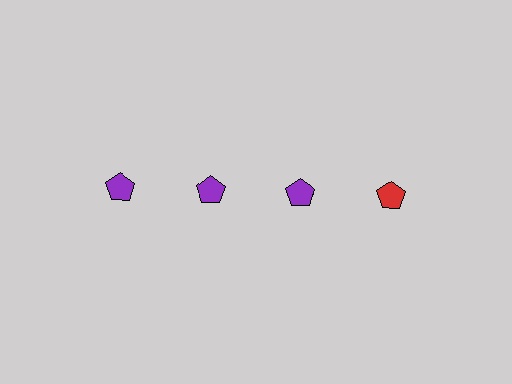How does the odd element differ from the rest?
It has a different color: red instead of purple.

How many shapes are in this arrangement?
There are 4 shapes arranged in a grid pattern.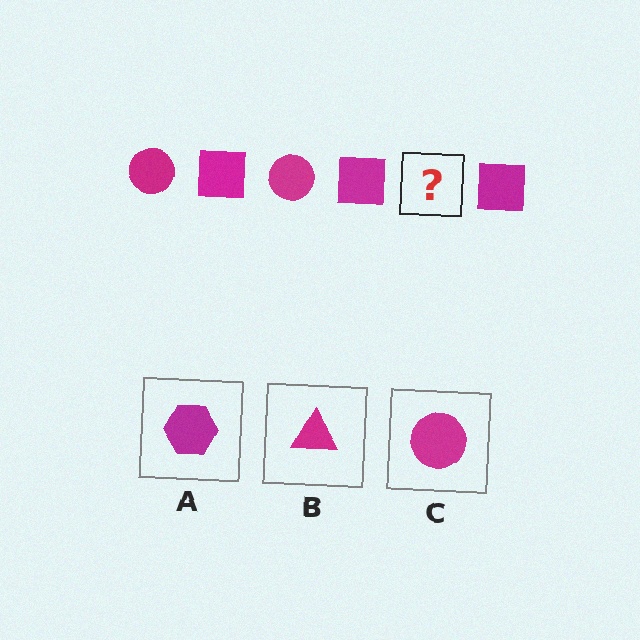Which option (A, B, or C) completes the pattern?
C.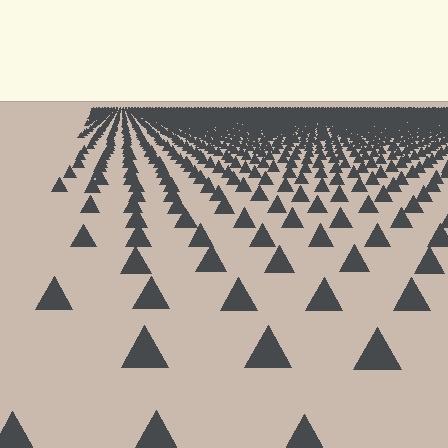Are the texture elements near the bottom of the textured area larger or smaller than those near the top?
Larger. Near the bottom, elements are closer to the viewer and appear at a bigger on-screen size.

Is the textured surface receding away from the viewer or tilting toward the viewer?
The surface is receding away from the viewer. Texture elements get smaller and denser toward the top.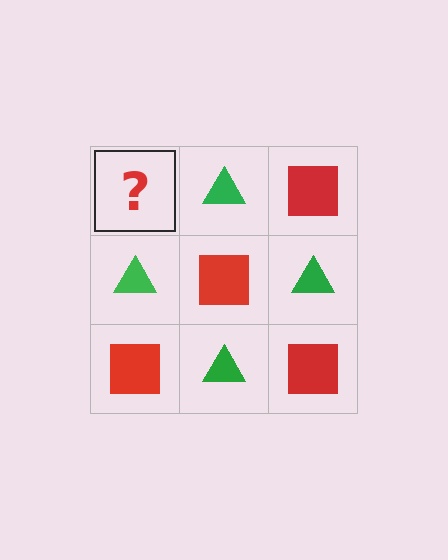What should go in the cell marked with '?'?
The missing cell should contain a red square.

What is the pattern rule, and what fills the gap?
The rule is that it alternates red square and green triangle in a checkerboard pattern. The gap should be filled with a red square.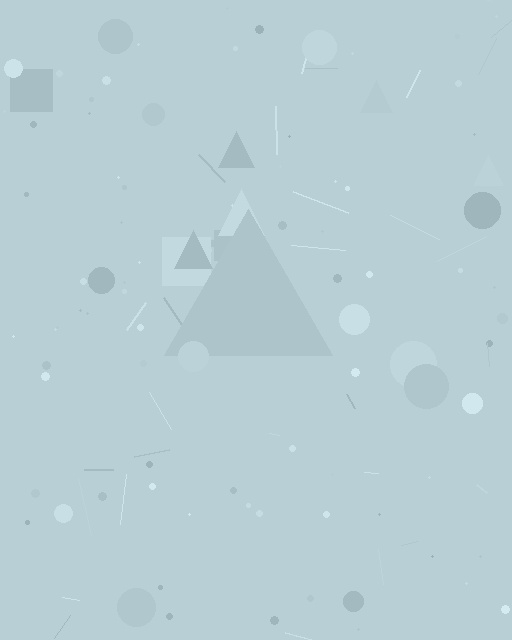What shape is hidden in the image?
A triangle is hidden in the image.